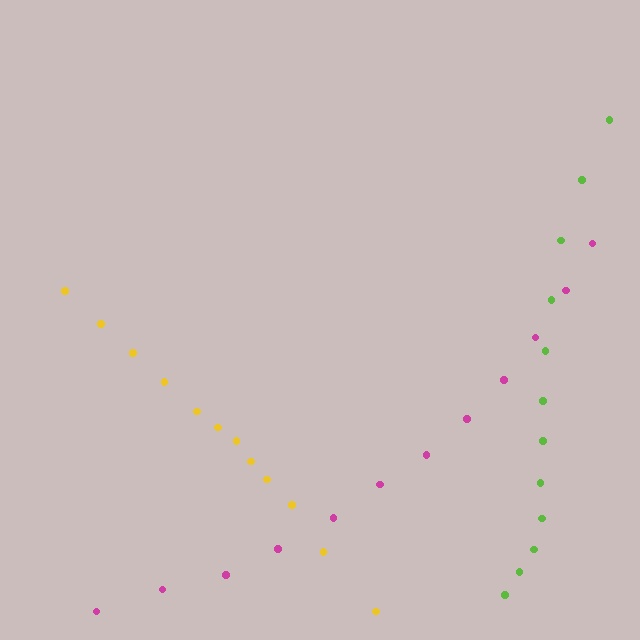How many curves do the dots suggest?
There are 3 distinct paths.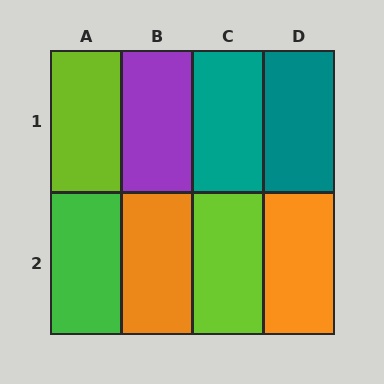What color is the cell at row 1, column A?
Lime.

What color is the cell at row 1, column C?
Teal.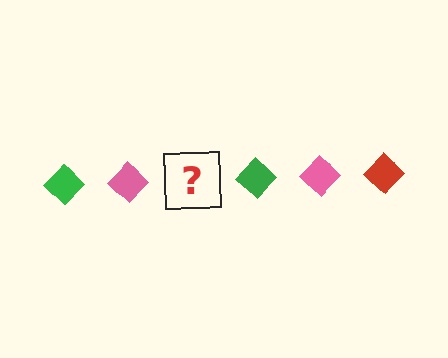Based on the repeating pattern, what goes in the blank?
The blank should be a red diamond.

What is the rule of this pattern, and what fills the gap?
The rule is that the pattern cycles through green, pink, red diamonds. The gap should be filled with a red diamond.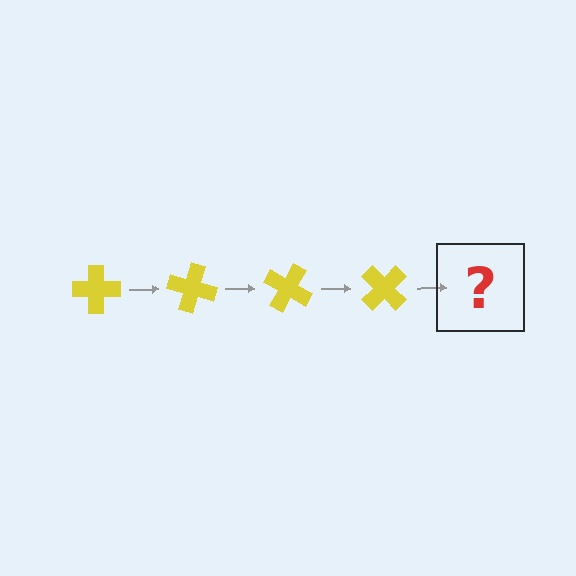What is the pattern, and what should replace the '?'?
The pattern is that the cross rotates 15 degrees each step. The '?' should be a yellow cross rotated 60 degrees.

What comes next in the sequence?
The next element should be a yellow cross rotated 60 degrees.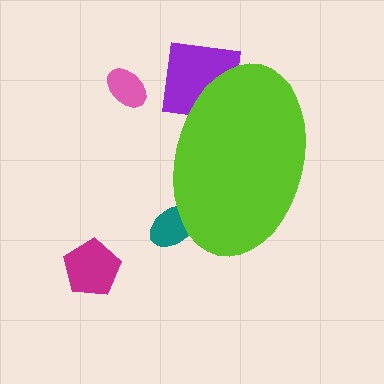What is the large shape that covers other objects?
A lime ellipse.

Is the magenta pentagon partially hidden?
No, the magenta pentagon is fully visible.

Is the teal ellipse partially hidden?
Yes, the teal ellipse is partially hidden behind the lime ellipse.